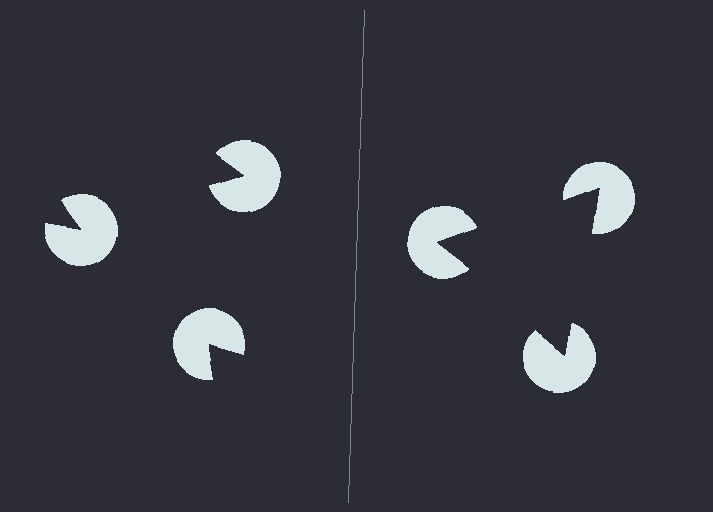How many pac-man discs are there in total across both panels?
6 — 3 on each side.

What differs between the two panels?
The pac-man discs are positioned identically on both sides; only the wedge orientations differ. On the right they align to a triangle; on the left they are misaligned.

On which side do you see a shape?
An illusory triangle appears on the right side. On the left side the wedge cuts are rotated, so no coherent shape forms.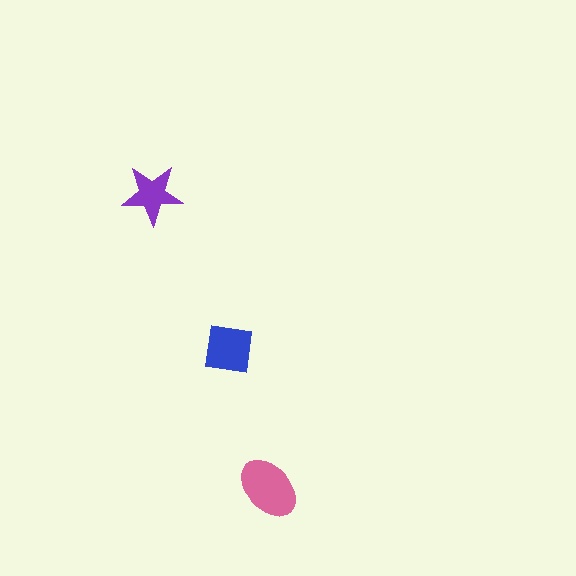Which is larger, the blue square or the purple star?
The blue square.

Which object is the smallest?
The purple star.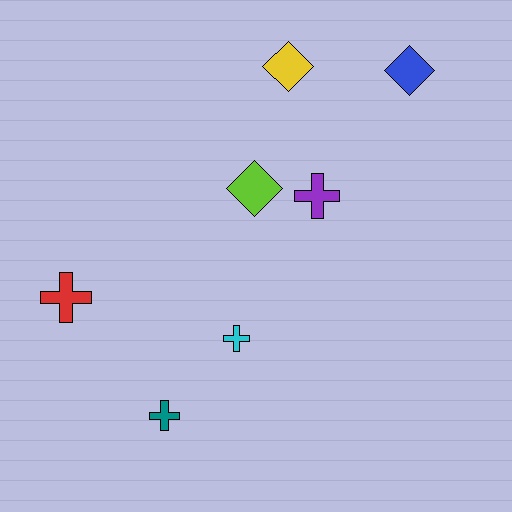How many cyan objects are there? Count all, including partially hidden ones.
There is 1 cyan object.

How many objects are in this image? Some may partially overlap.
There are 7 objects.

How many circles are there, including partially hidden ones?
There are no circles.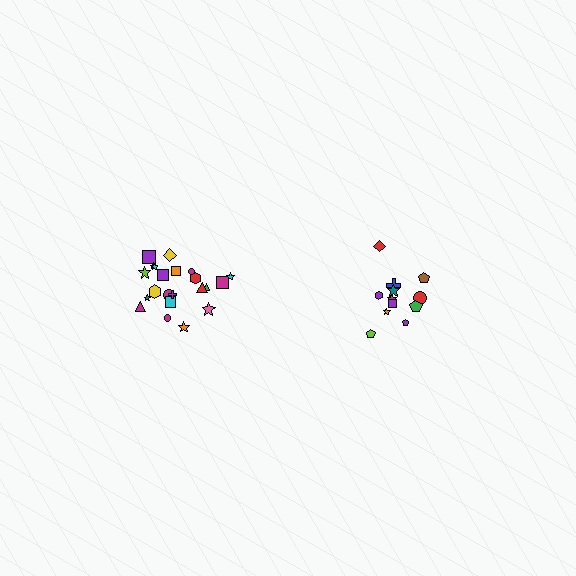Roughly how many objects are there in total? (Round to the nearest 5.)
Roughly 35 objects in total.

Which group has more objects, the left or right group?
The left group.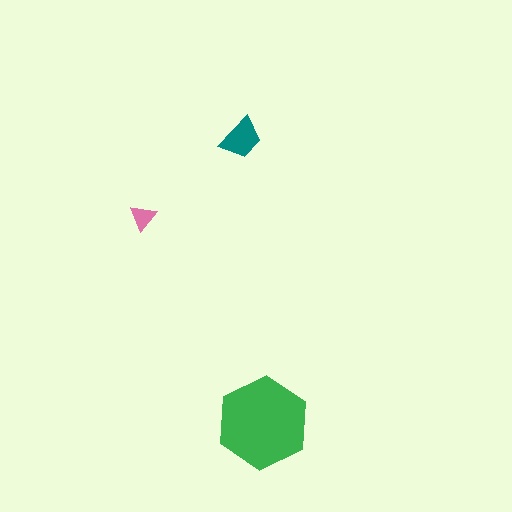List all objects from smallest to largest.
The pink triangle, the teal trapezoid, the green hexagon.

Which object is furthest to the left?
The pink triangle is leftmost.